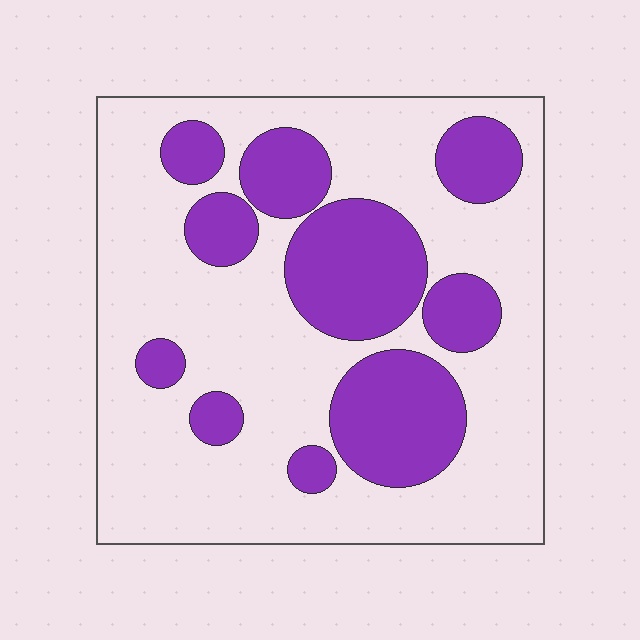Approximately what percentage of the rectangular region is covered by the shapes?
Approximately 30%.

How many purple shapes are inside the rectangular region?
10.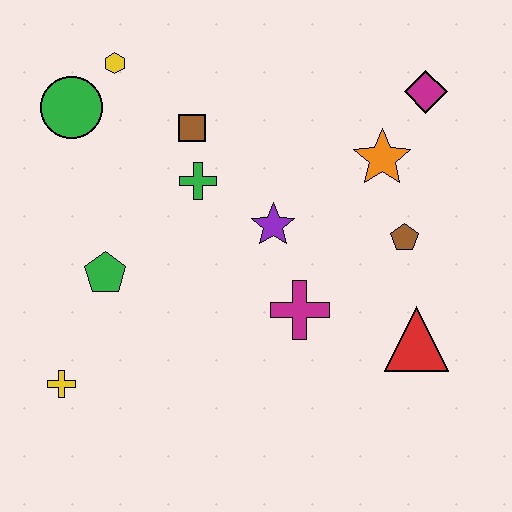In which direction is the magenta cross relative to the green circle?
The magenta cross is to the right of the green circle.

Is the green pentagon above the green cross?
No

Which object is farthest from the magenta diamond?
The yellow cross is farthest from the magenta diamond.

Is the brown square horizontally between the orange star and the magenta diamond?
No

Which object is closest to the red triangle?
The brown pentagon is closest to the red triangle.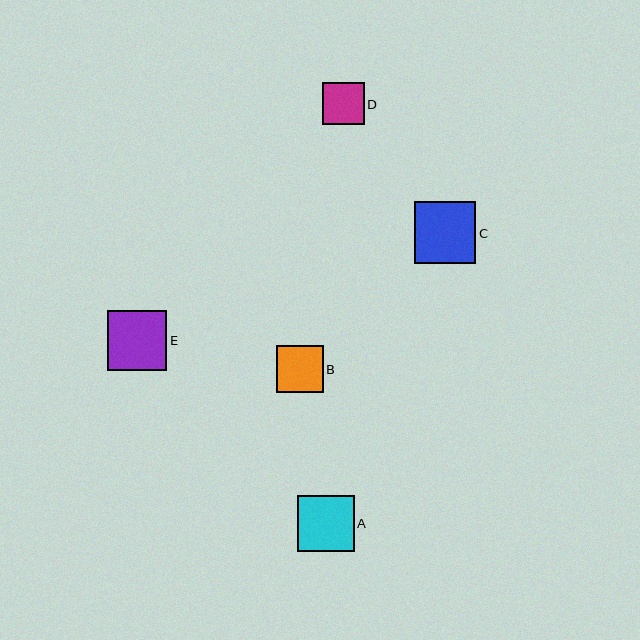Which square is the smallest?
Square D is the smallest with a size of approximately 42 pixels.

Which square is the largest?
Square C is the largest with a size of approximately 62 pixels.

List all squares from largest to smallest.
From largest to smallest: C, E, A, B, D.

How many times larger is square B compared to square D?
Square B is approximately 1.1 times the size of square D.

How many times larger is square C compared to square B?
Square C is approximately 1.3 times the size of square B.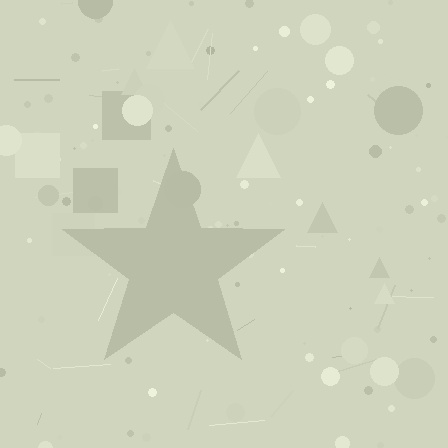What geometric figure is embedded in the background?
A star is embedded in the background.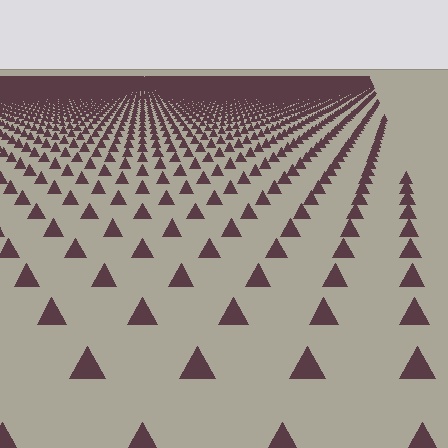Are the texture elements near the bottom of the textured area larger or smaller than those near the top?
Larger. Near the bottom, elements are closer to the viewer and appear at a bigger on-screen size.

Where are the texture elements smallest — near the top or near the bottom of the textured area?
Near the top.